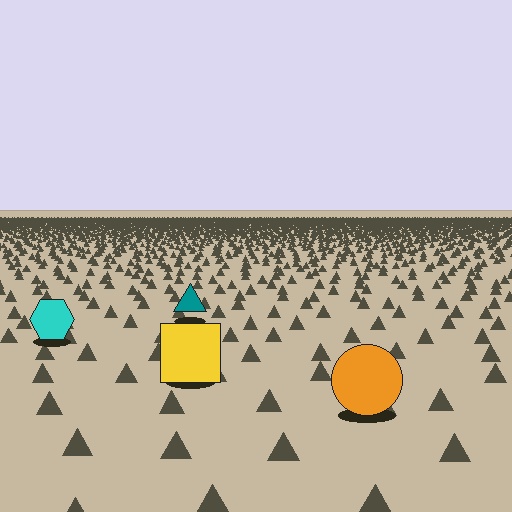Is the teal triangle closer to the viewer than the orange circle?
No. The orange circle is closer — you can tell from the texture gradient: the ground texture is coarser near it.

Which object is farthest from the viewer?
The teal triangle is farthest from the viewer. It appears smaller and the ground texture around it is denser.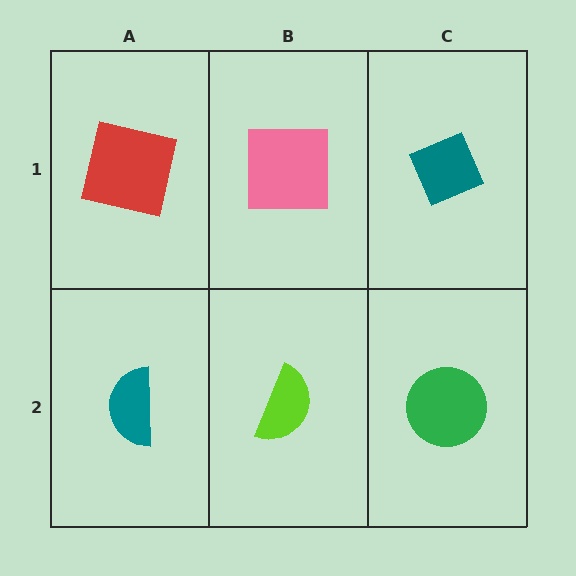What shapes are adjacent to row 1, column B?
A lime semicircle (row 2, column B), a red square (row 1, column A), a teal diamond (row 1, column C).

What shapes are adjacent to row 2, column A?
A red square (row 1, column A), a lime semicircle (row 2, column B).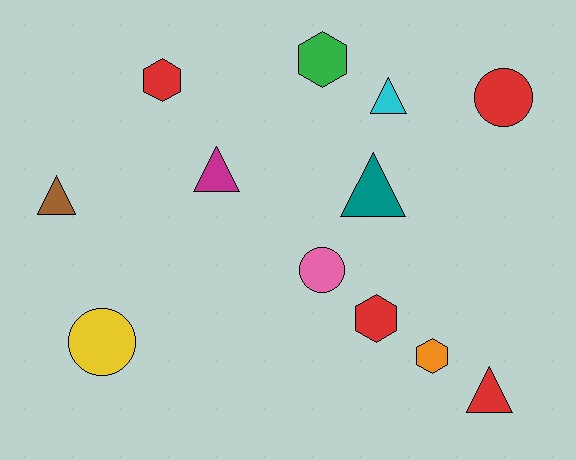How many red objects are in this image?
There are 4 red objects.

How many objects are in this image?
There are 12 objects.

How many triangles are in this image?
There are 5 triangles.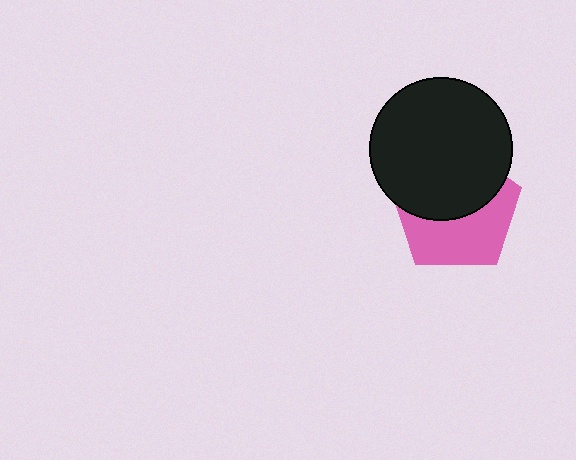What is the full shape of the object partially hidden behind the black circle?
The partially hidden object is a pink pentagon.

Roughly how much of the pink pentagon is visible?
About half of it is visible (roughly 49%).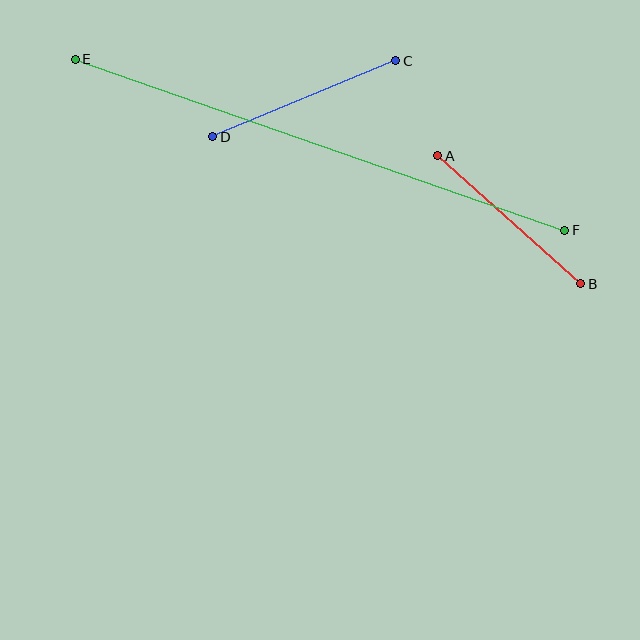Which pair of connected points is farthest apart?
Points E and F are farthest apart.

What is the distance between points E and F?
The distance is approximately 518 pixels.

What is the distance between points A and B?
The distance is approximately 191 pixels.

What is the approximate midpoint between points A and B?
The midpoint is at approximately (509, 220) pixels.